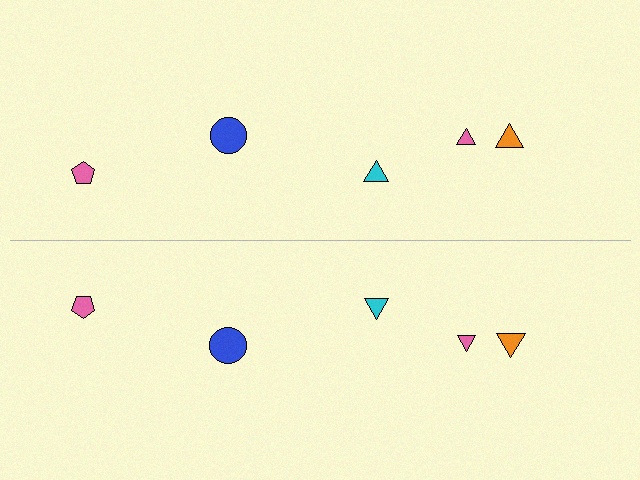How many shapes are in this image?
There are 10 shapes in this image.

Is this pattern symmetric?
Yes, this pattern has bilateral (reflection) symmetry.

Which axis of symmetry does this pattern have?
The pattern has a horizontal axis of symmetry running through the center of the image.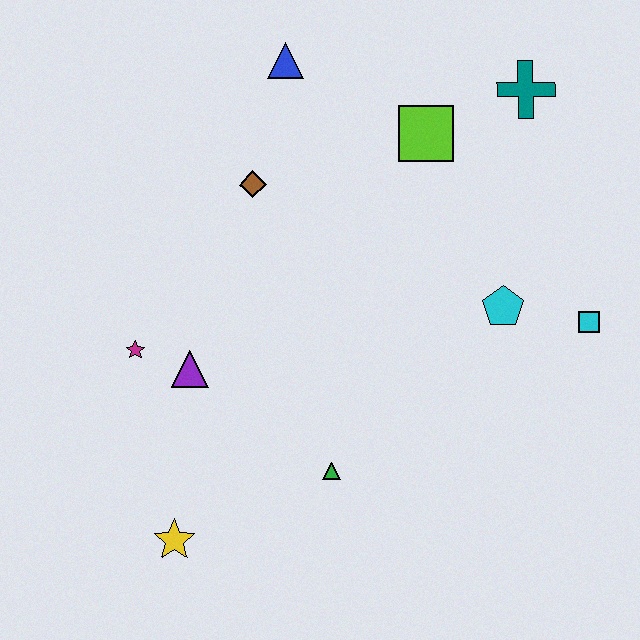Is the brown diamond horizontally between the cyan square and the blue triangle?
No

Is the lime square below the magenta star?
No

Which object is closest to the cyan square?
The cyan pentagon is closest to the cyan square.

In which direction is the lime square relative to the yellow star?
The lime square is above the yellow star.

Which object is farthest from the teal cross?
The yellow star is farthest from the teal cross.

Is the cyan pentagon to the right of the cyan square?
No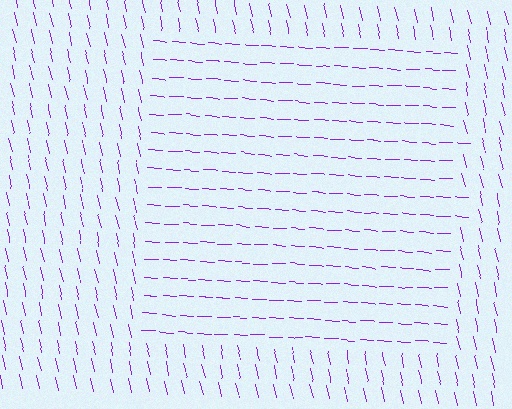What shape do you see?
I see a rectangle.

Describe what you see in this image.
The image is filled with small purple line segments. A rectangle region in the image has lines oriented differently from the surrounding lines, creating a visible texture boundary.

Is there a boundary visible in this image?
Yes, there is a texture boundary formed by a change in line orientation.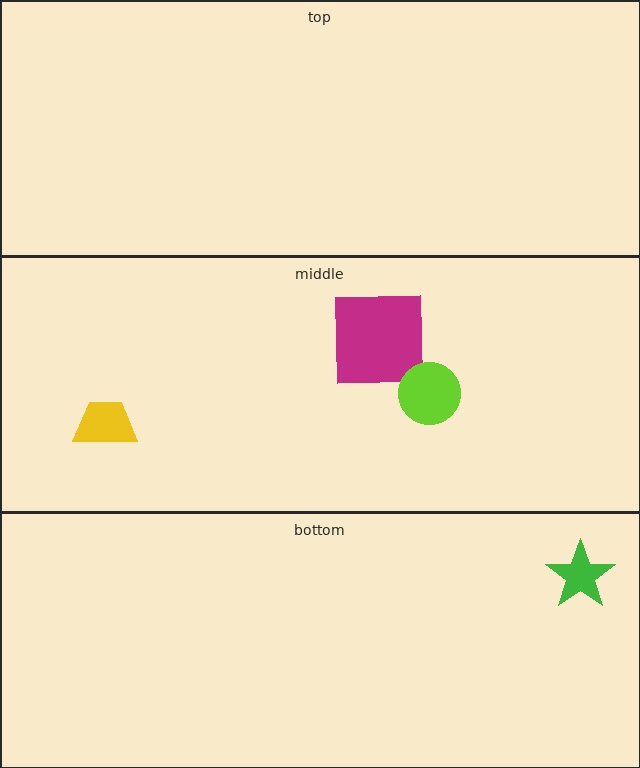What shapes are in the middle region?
The magenta square, the yellow trapezoid, the lime circle.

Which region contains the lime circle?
The middle region.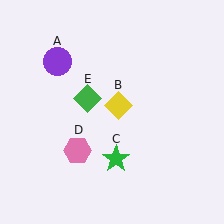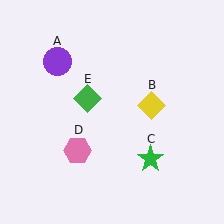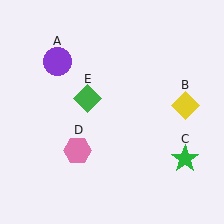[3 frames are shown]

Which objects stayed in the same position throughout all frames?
Purple circle (object A) and pink hexagon (object D) and green diamond (object E) remained stationary.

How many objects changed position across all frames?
2 objects changed position: yellow diamond (object B), green star (object C).